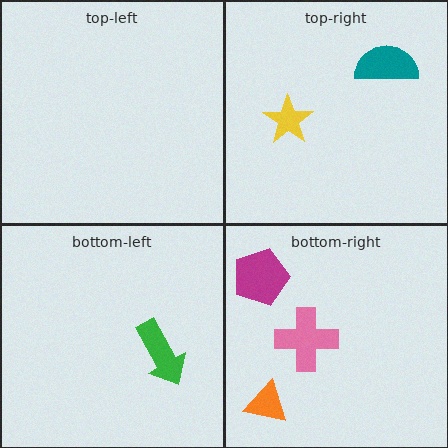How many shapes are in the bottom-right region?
3.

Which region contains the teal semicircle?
The top-right region.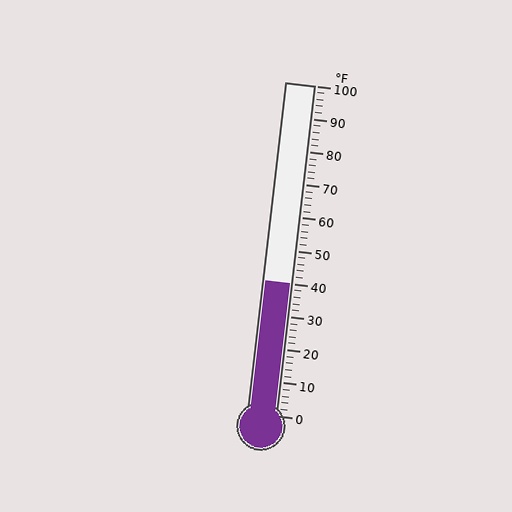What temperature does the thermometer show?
The thermometer shows approximately 40°F.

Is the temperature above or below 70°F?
The temperature is below 70°F.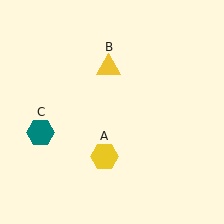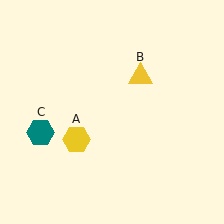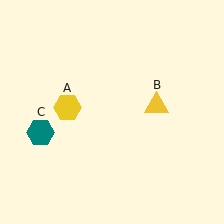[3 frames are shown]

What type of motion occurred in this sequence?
The yellow hexagon (object A), yellow triangle (object B) rotated clockwise around the center of the scene.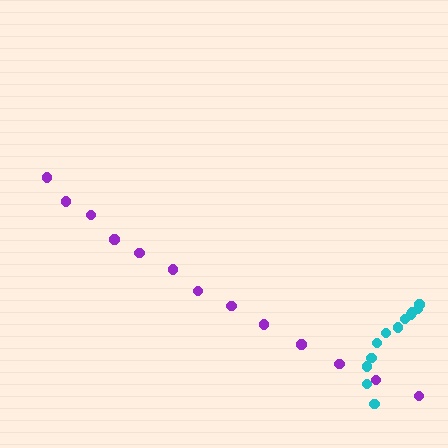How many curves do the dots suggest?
There are 2 distinct paths.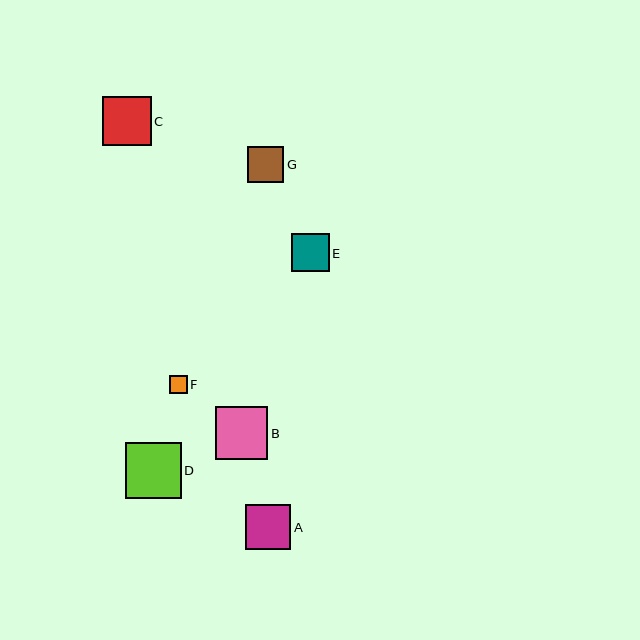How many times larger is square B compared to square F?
Square B is approximately 3.0 times the size of square F.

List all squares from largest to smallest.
From largest to smallest: D, B, C, A, E, G, F.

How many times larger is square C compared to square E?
Square C is approximately 1.3 times the size of square E.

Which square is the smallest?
Square F is the smallest with a size of approximately 17 pixels.